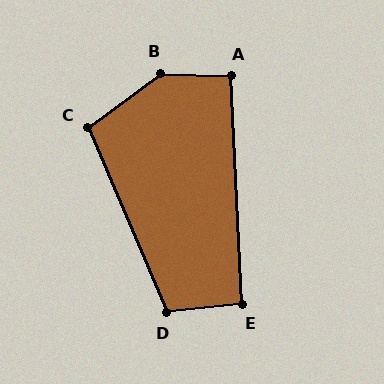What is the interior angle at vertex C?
Approximately 104 degrees (obtuse).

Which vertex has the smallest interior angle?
E, at approximately 93 degrees.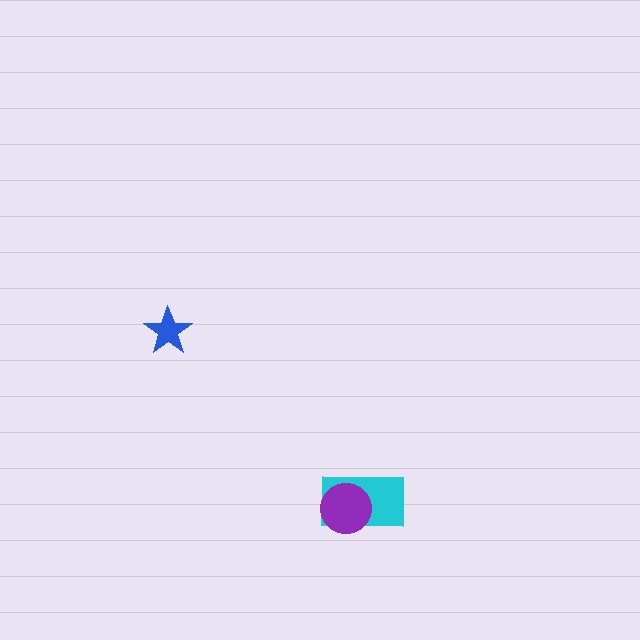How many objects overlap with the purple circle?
1 object overlaps with the purple circle.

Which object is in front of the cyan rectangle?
The purple circle is in front of the cyan rectangle.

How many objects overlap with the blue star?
0 objects overlap with the blue star.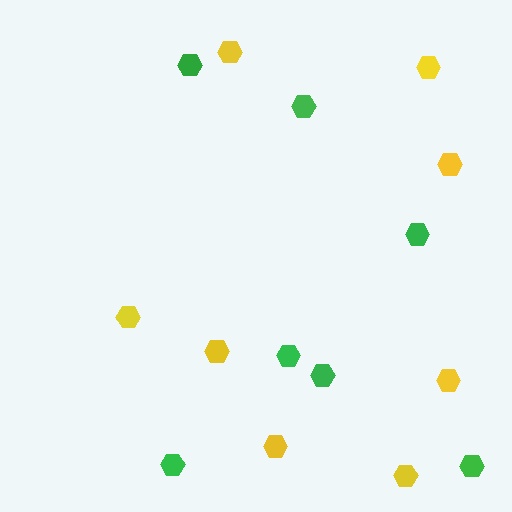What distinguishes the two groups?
There are 2 groups: one group of green hexagons (7) and one group of yellow hexagons (8).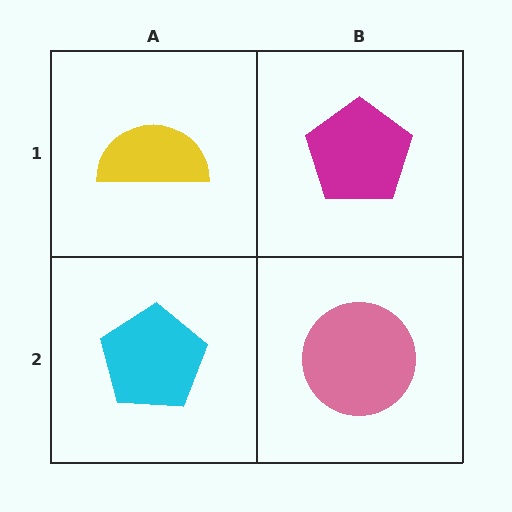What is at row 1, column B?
A magenta pentagon.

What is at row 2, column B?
A pink circle.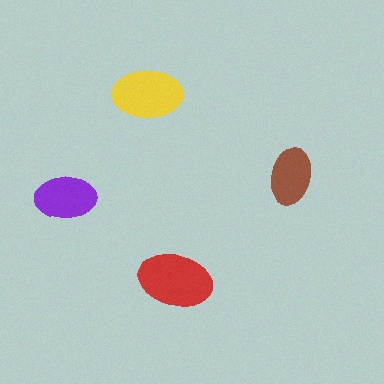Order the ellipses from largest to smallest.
the red one, the yellow one, the purple one, the brown one.